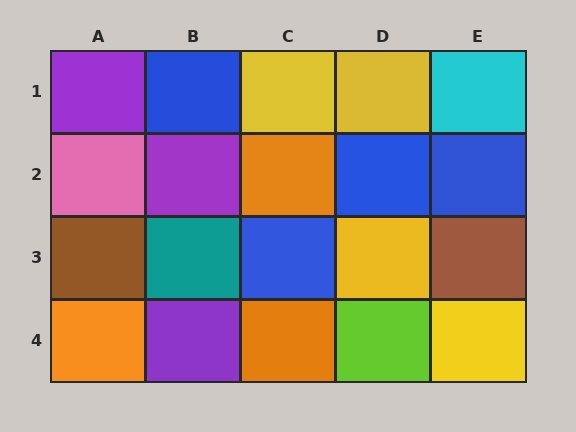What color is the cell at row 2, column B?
Purple.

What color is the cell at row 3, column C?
Blue.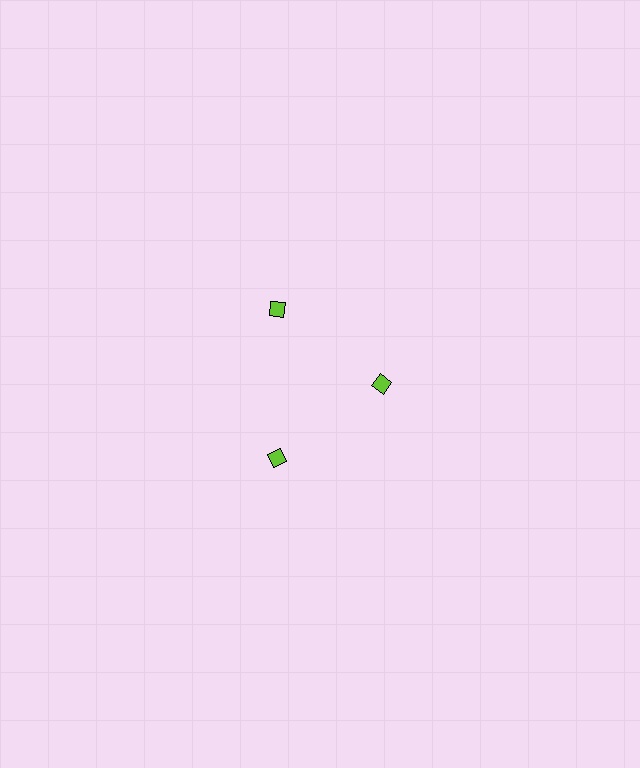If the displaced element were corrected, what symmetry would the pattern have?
It would have 3-fold rotational symmetry — the pattern would map onto itself every 120 degrees.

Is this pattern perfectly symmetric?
No. The 3 lime diamonds are arranged in a ring, but one element near the 3 o'clock position is pulled inward toward the center, breaking the 3-fold rotational symmetry.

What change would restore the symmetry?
The symmetry would be restored by moving it outward, back onto the ring so that all 3 diamonds sit at equal angles and equal distance from the center.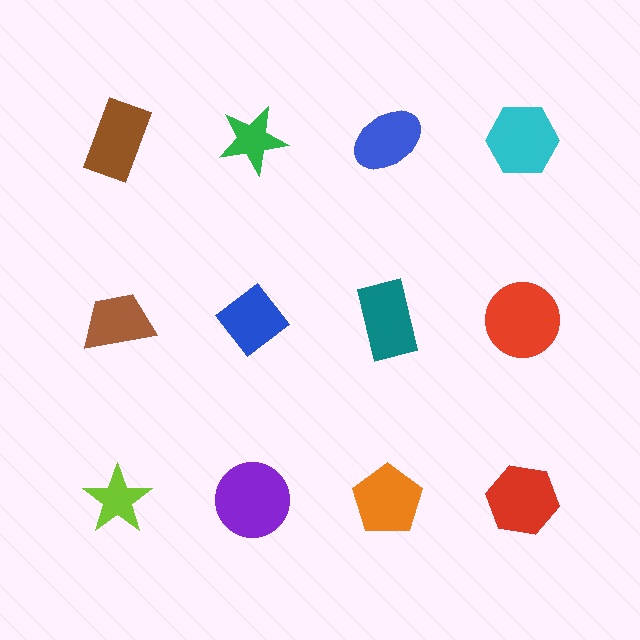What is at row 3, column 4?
A red hexagon.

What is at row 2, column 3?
A teal rectangle.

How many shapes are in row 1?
4 shapes.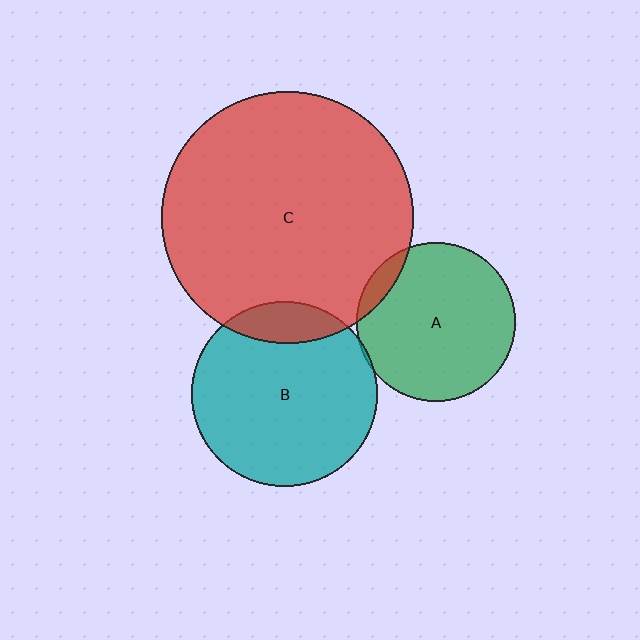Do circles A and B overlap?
Yes.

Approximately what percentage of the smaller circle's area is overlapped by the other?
Approximately 5%.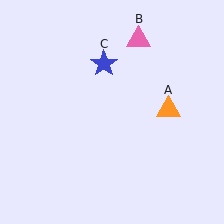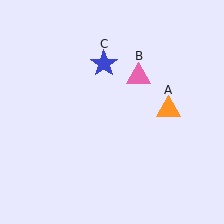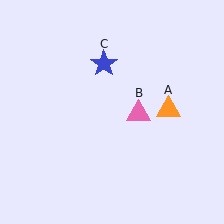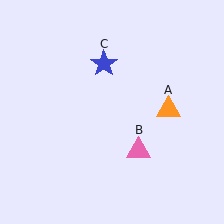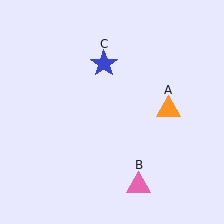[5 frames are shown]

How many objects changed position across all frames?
1 object changed position: pink triangle (object B).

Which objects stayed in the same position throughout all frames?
Orange triangle (object A) and blue star (object C) remained stationary.